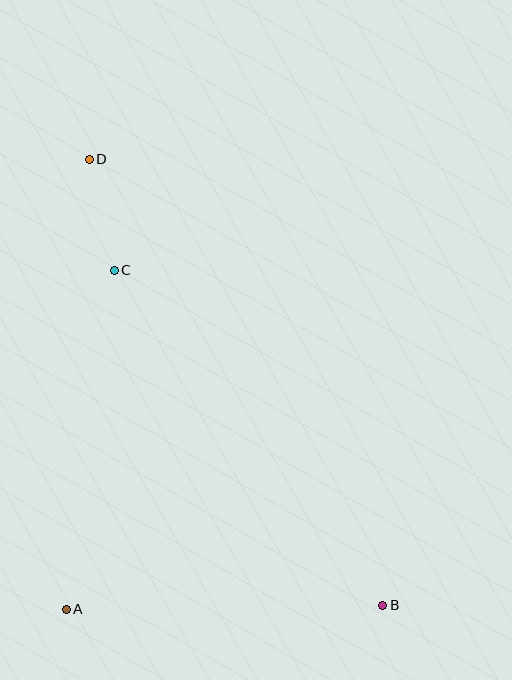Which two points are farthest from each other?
Points B and D are farthest from each other.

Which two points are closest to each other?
Points C and D are closest to each other.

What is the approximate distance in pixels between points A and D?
The distance between A and D is approximately 451 pixels.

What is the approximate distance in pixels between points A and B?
The distance between A and B is approximately 316 pixels.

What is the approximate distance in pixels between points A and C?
The distance between A and C is approximately 343 pixels.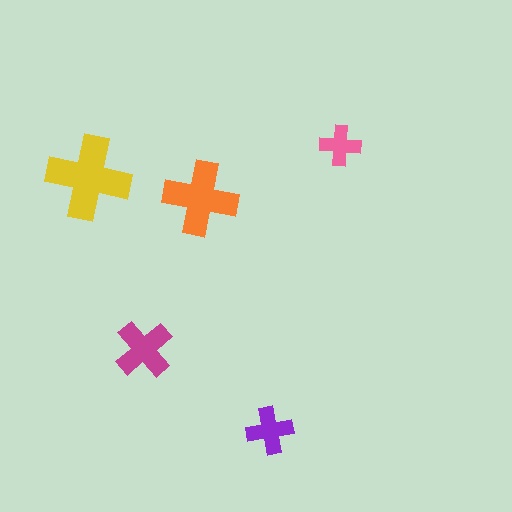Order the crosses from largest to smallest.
the yellow one, the orange one, the magenta one, the purple one, the pink one.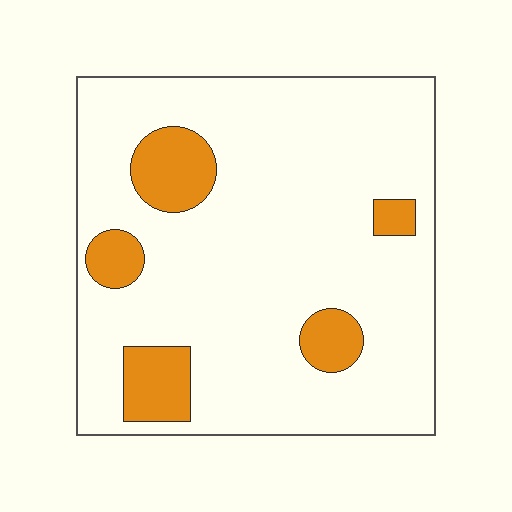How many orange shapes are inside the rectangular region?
5.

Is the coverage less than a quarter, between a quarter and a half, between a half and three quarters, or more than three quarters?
Less than a quarter.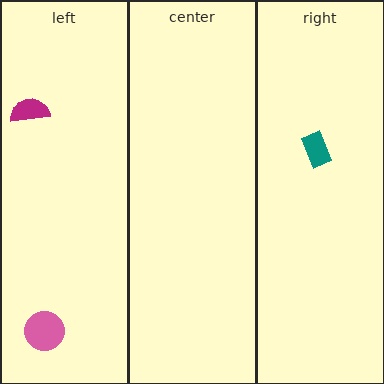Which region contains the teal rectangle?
The right region.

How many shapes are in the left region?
2.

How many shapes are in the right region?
1.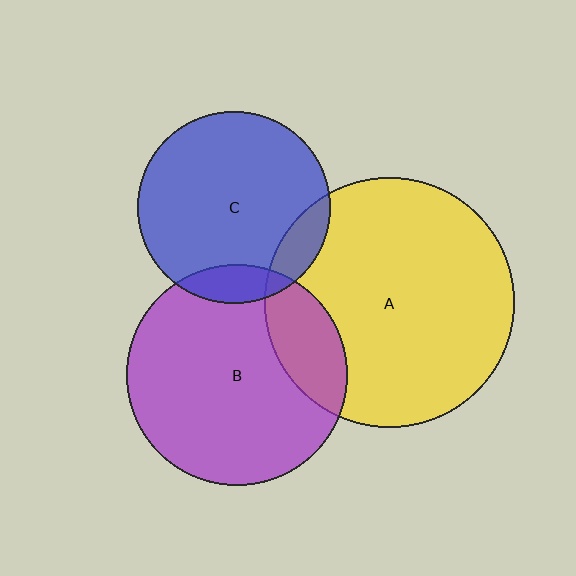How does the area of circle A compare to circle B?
Approximately 1.3 times.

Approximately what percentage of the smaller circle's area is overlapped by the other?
Approximately 10%.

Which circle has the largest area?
Circle A (yellow).